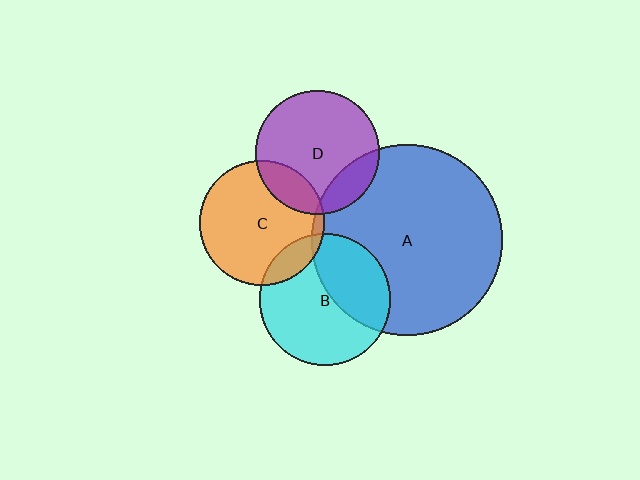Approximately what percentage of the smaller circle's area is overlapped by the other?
Approximately 15%.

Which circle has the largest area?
Circle A (blue).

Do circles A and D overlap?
Yes.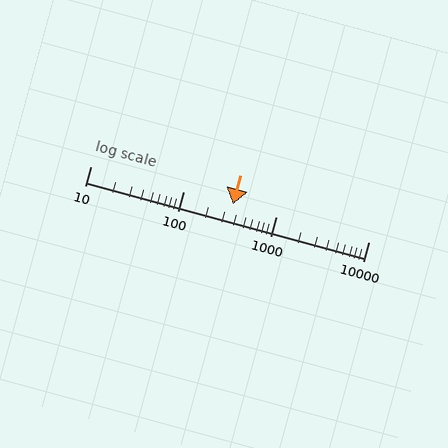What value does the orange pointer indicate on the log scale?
The pointer indicates approximately 340.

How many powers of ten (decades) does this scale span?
The scale spans 3 decades, from 10 to 10000.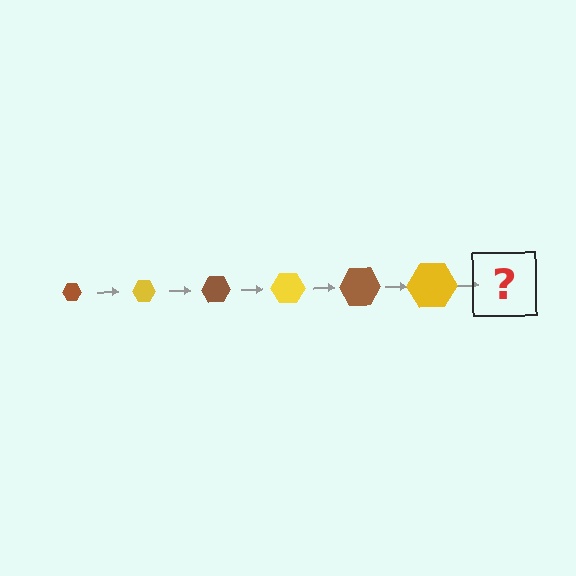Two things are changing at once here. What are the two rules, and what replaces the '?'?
The two rules are that the hexagon grows larger each step and the color cycles through brown and yellow. The '?' should be a brown hexagon, larger than the previous one.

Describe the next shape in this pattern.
It should be a brown hexagon, larger than the previous one.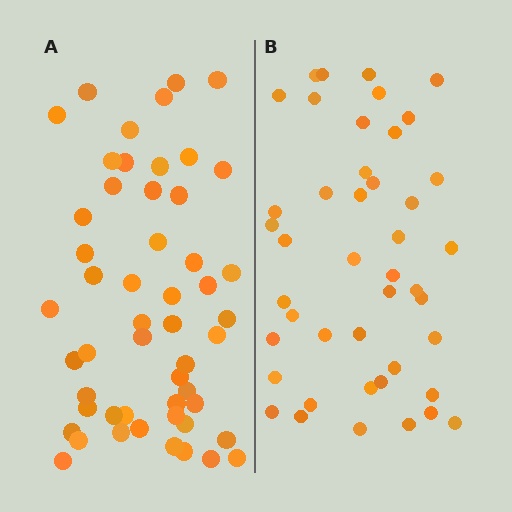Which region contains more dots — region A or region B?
Region A (the left region) has more dots.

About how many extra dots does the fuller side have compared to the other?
Region A has roughly 8 or so more dots than region B.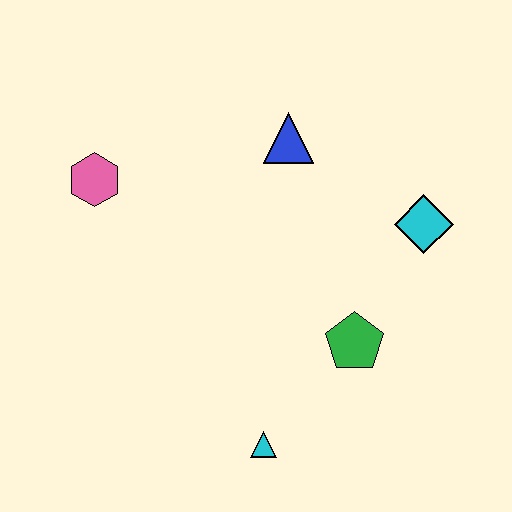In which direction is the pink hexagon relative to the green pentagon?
The pink hexagon is to the left of the green pentagon.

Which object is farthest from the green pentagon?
The pink hexagon is farthest from the green pentagon.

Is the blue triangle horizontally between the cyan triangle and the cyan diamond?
Yes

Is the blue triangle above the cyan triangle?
Yes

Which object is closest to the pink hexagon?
The blue triangle is closest to the pink hexagon.